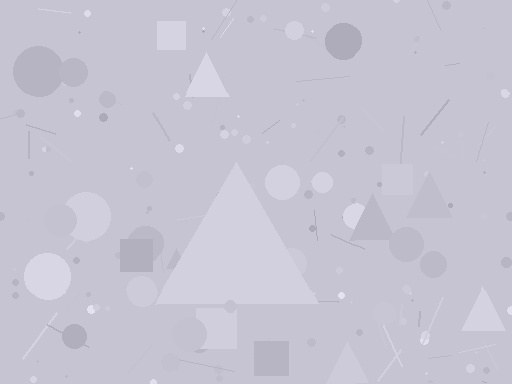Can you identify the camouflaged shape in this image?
The camouflaged shape is a triangle.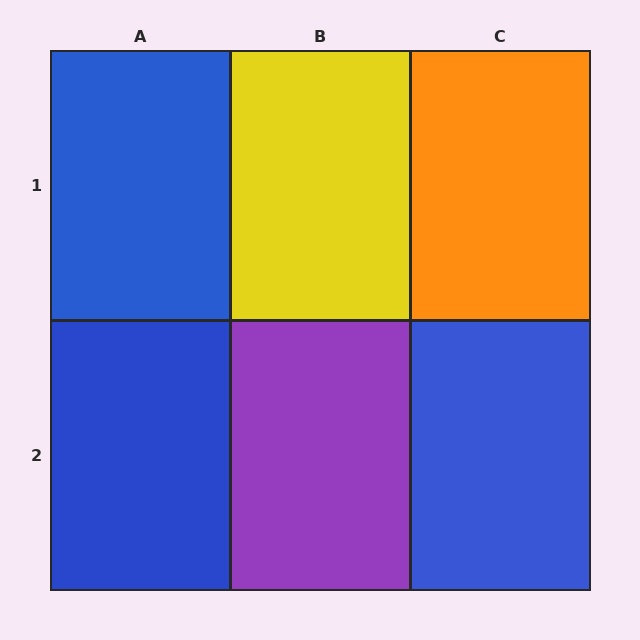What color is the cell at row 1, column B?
Yellow.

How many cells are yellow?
1 cell is yellow.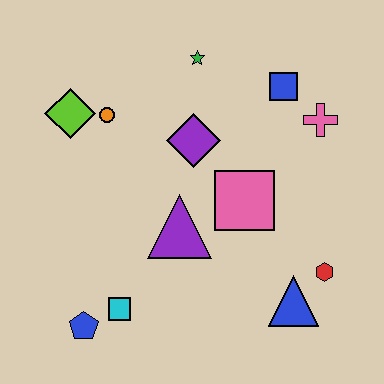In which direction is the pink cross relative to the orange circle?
The pink cross is to the right of the orange circle.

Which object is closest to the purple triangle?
The pink square is closest to the purple triangle.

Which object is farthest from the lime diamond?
The red hexagon is farthest from the lime diamond.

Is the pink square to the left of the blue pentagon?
No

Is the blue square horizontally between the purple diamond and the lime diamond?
No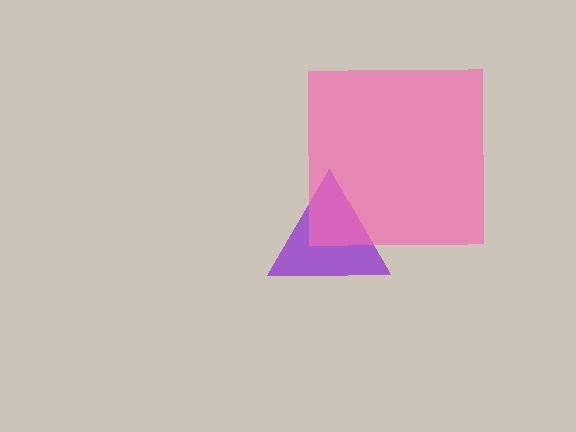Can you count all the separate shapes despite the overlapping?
Yes, there are 2 separate shapes.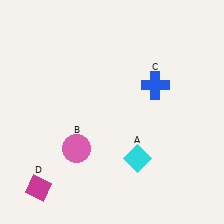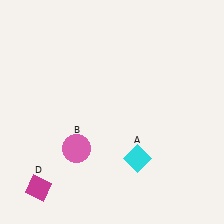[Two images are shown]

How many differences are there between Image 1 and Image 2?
There is 1 difference between the two images.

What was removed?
The blue cross (C) was removed in Image 2.